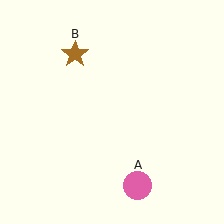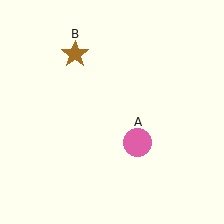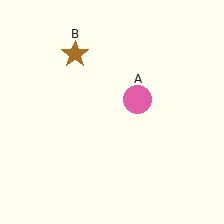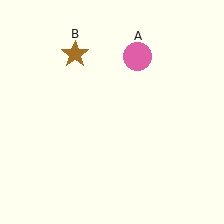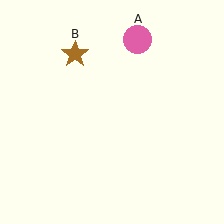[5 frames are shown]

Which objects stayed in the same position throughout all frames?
Brown star (object B) remained stationary.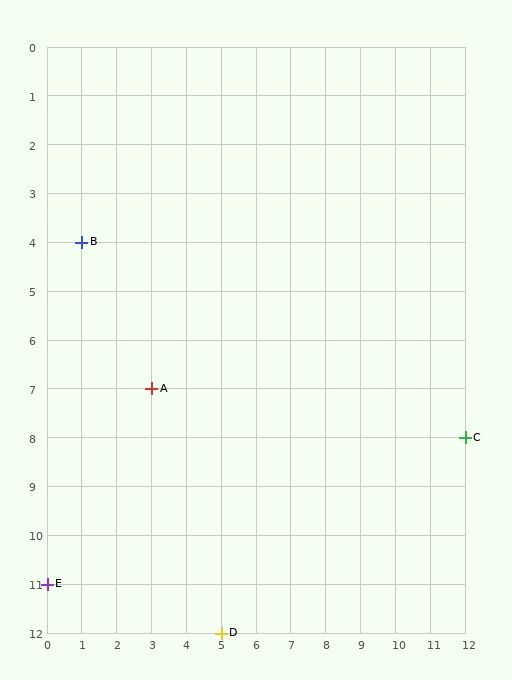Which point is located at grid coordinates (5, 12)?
Point D is at (5, 12).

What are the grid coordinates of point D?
Point D is at grid coordinates (5, 12).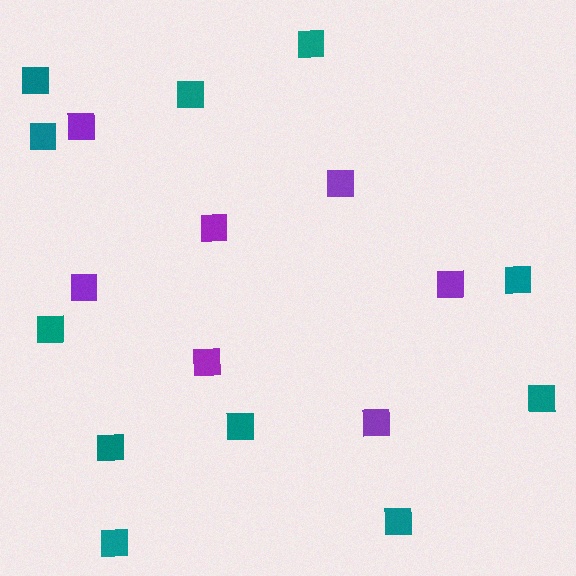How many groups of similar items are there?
There are 2 groups: one group of teal squares (11) and one group of purple squares (7).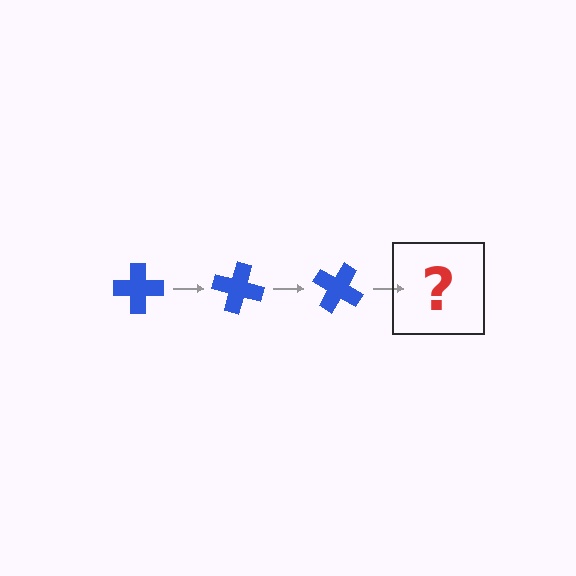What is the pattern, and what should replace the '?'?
The pattern is that the cross rotates 15 degrees each step. The '?' should be a blue cross rotated 45 degrees.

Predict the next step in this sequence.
The next step is a blue cross rotated 45 degrees.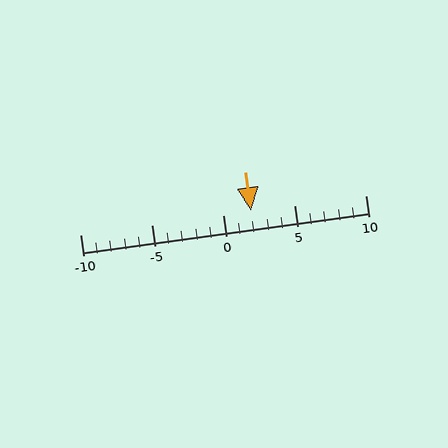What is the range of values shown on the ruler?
The ruler shows values from -10 to 10.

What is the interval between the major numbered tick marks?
The major tick marks are spaced 5 units apart.